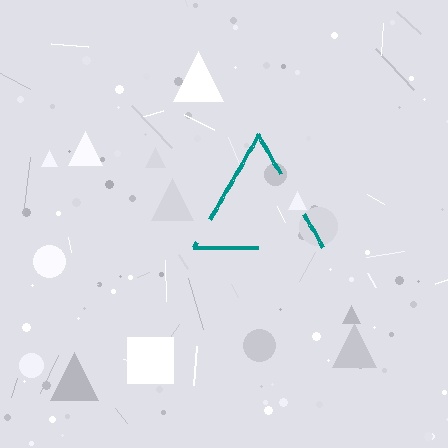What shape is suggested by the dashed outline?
The dashed outline suggests a triangle.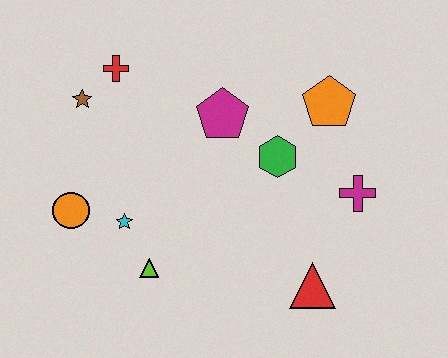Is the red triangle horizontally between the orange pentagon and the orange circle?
Yes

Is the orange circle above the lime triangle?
Yes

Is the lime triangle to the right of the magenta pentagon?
No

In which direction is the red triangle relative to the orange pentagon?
The red triangle is below the orange pentagon.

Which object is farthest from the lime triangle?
The orange pentagon is farthest from the lime triangle.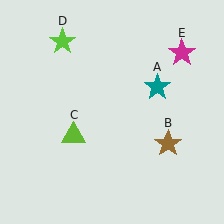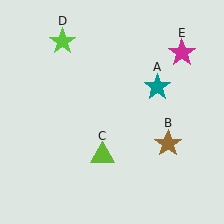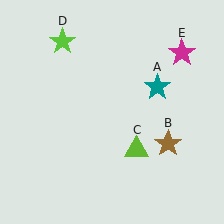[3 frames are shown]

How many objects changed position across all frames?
1 object changed position: lime triangle (object C).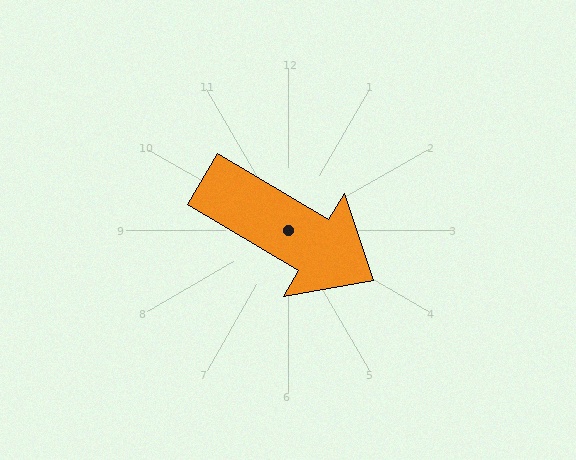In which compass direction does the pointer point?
Southeast.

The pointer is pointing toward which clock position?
Roughly 4 o'clock.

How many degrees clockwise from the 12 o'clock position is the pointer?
Approximately 121 degrees.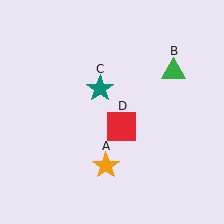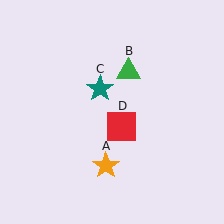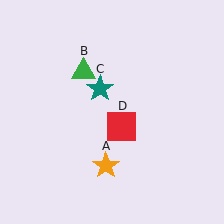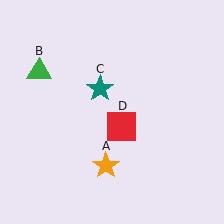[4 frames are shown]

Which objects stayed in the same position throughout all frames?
Orange star (object A) and teal star (object C) and red square (object D) remained stationary.